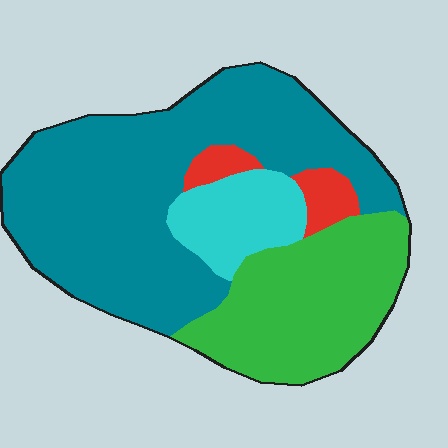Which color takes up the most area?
Teal, at roughly 55%.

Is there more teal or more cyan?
Teal.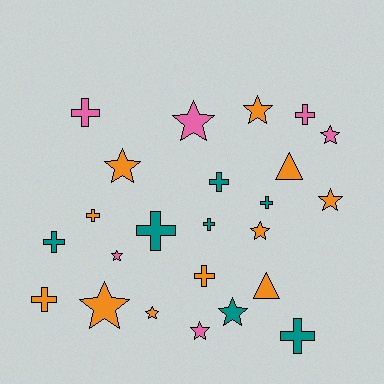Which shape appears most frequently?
Cross, with 11 objects.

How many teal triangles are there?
There are no teal triangles.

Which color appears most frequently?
Orange, with 11 objects.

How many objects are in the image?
There are 24 objects.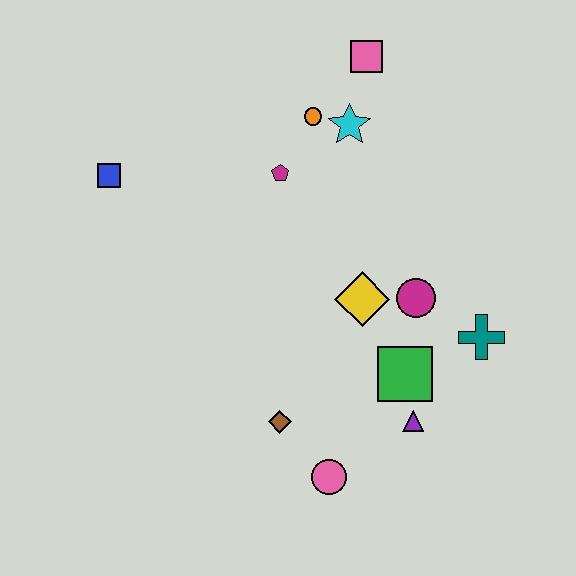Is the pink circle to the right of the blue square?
Yes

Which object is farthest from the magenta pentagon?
The pink circle is farthest from the magenta pentagon.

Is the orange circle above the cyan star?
Yes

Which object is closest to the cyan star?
The orange circle is closest to the cyan star.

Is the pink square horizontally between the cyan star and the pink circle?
No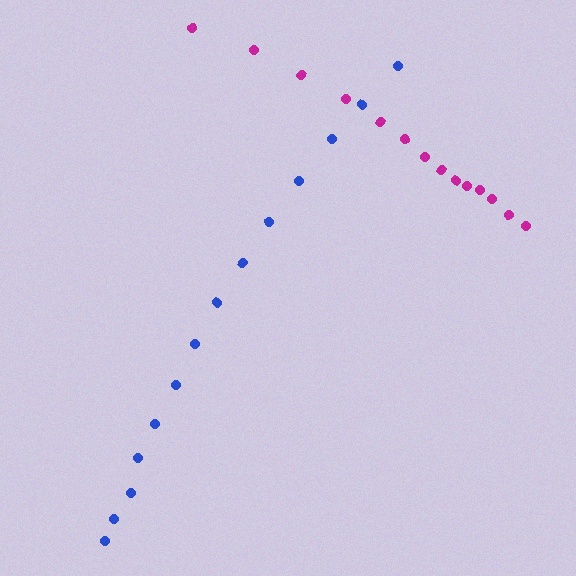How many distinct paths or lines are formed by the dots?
There are 2 distinct paths.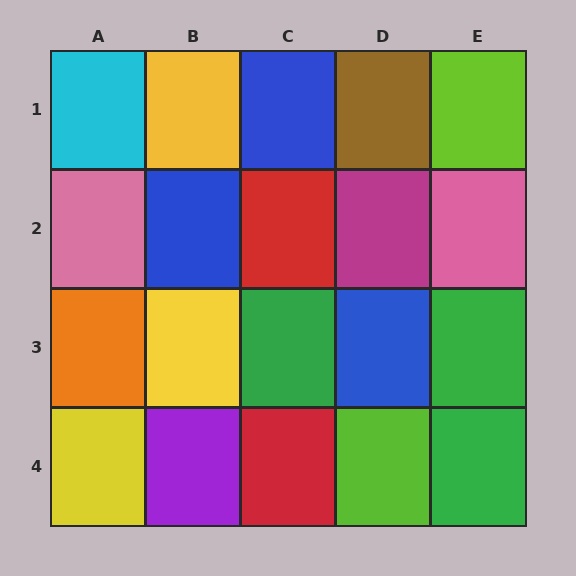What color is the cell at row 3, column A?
Orange.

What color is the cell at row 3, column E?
Green.